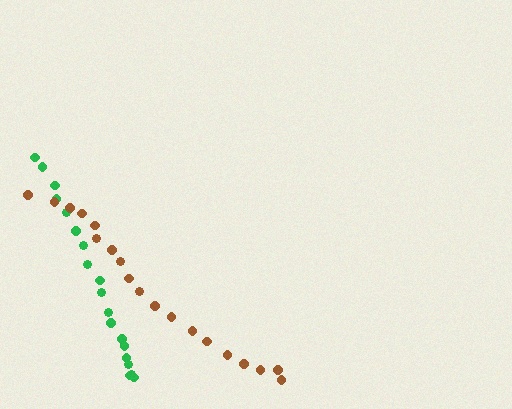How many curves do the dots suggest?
There are 2 distinct paths.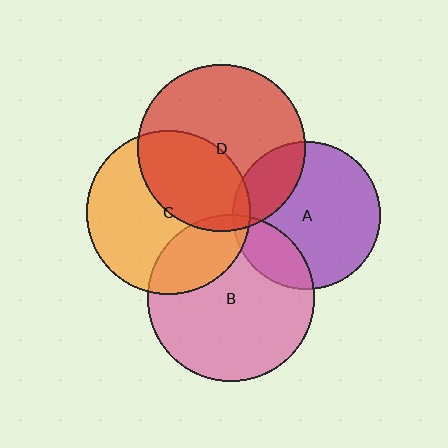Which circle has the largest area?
Circle D (red).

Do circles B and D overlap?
Yes.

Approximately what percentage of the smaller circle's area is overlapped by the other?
Approximately 5%.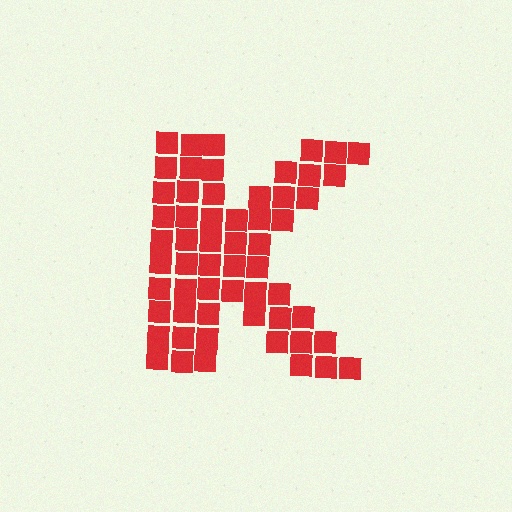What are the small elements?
The small elements are squares.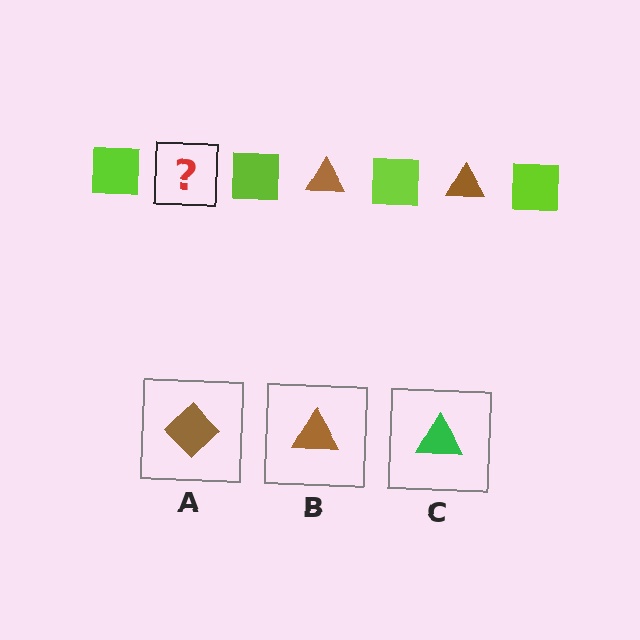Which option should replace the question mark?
Option B.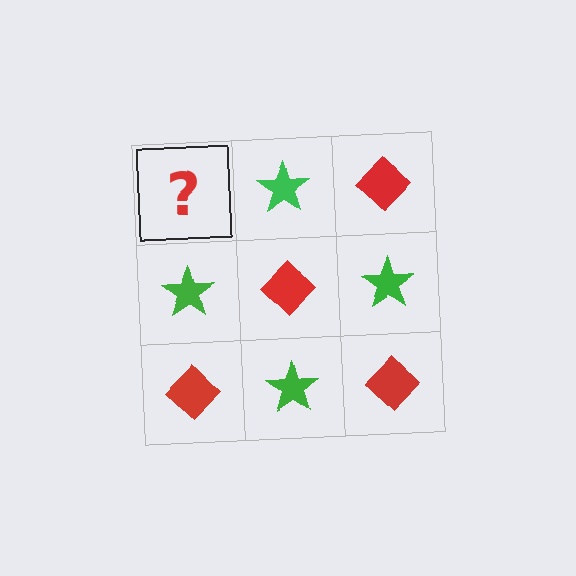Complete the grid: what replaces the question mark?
The question mark should be replaced with a red diamond.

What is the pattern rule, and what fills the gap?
The rule is that it alternates red diamond and green star in a checkerboard pattern. The gap should be filled with a red diamond.